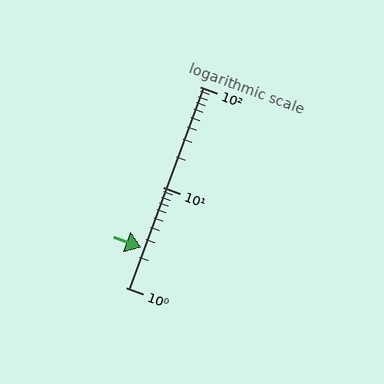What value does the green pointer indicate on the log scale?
The pointer indicates approximately 2.5.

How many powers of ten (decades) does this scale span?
The scale spans 2 decades, from 1 to 100.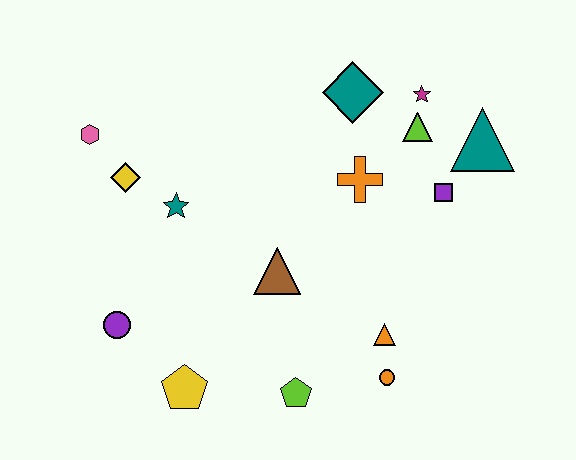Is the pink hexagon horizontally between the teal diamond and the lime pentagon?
No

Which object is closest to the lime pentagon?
The orange circle is closest to the lime pentagon.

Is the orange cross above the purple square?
Yes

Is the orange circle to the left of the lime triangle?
Yes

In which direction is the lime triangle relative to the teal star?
The lime triangle is to the right of the teal star.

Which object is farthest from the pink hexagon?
The teal triangle is farthest from the pink hexagon.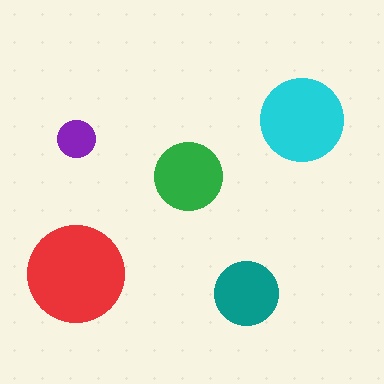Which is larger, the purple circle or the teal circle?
The teal one.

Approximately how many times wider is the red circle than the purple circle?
About 2.5 times wider.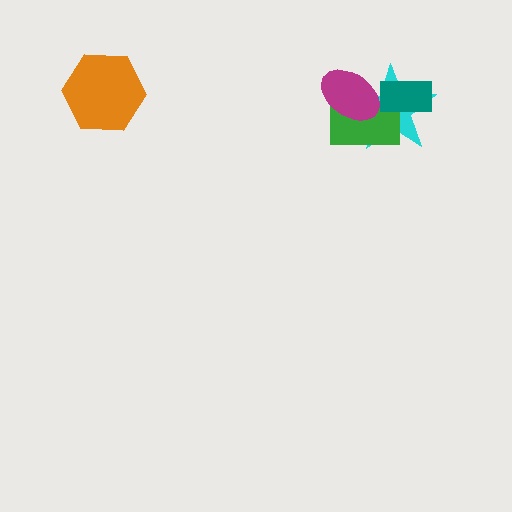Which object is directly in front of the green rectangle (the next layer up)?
The magenta ellipse is directly in front of the green rectangle.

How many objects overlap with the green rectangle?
3 objects overlap with the green rectangle.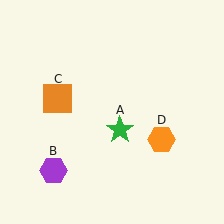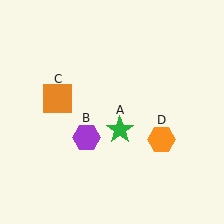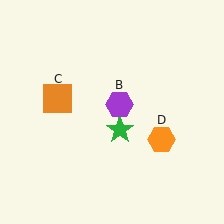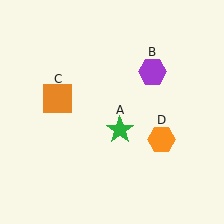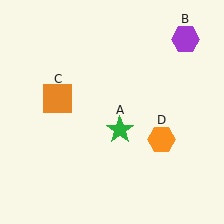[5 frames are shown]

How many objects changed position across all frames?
1 object changed position: purple hexagon (object B).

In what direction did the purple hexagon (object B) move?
The purple hexagon (object B) moved up and to the right.